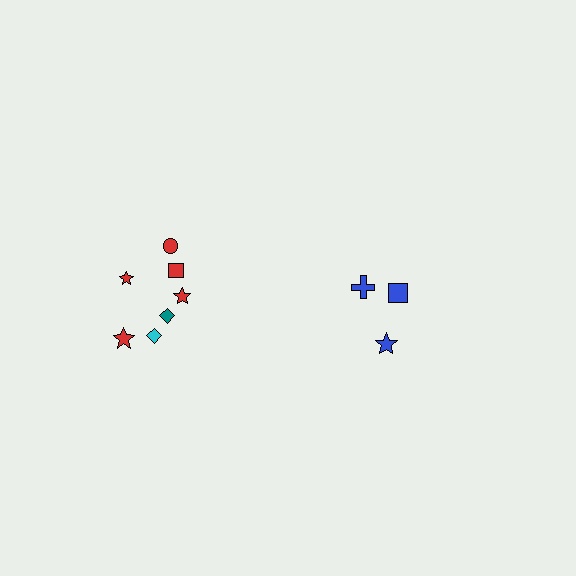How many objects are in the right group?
There are 3 objects.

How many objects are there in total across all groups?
There are 10 objects.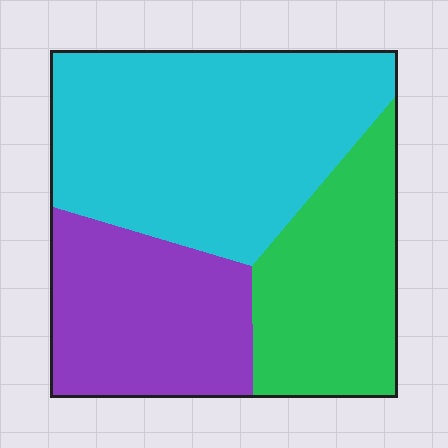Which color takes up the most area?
Cyan, at roughly 45%.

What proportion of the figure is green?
Green covers 26% of the figure.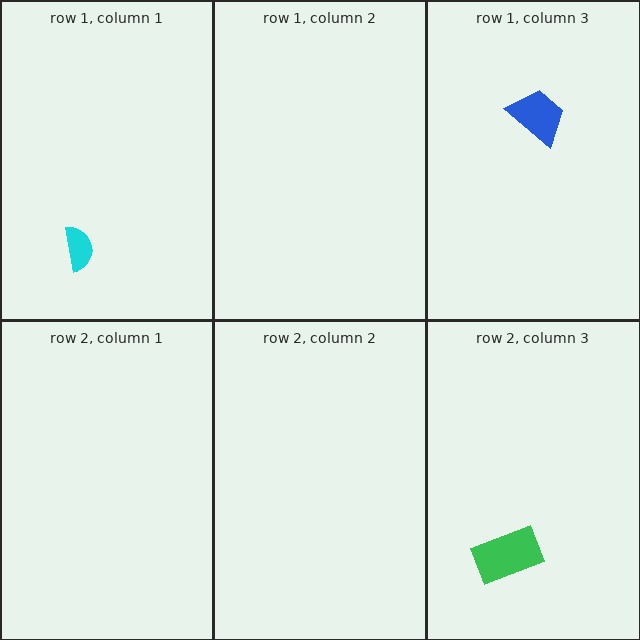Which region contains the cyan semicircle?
The row 1, column 1 region.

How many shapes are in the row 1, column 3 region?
1.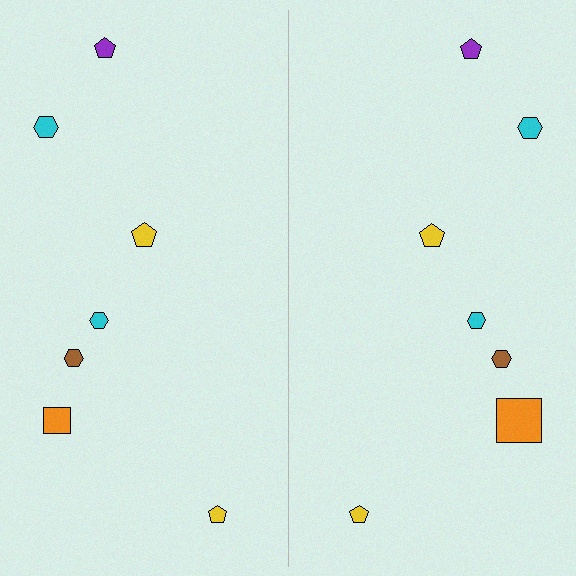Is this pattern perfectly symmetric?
No, the pattern is not perfectly symmetric. The orange square on the right side has a different size than its mirror counterpart.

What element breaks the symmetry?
The orange square on the right side has a different size than its mirror counterpart.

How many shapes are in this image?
There are 14 shapes in this image.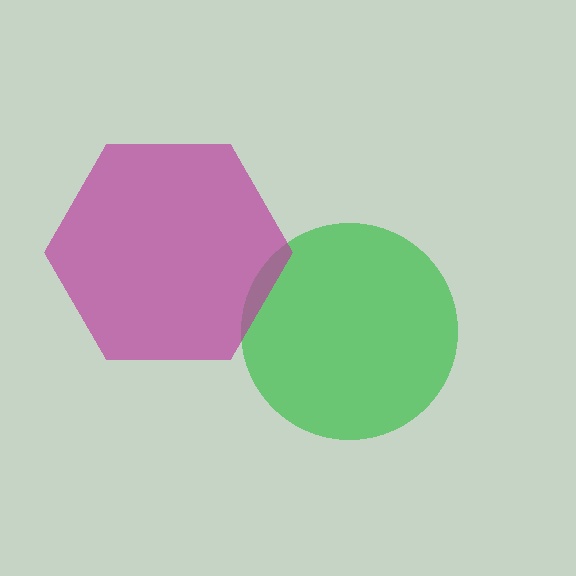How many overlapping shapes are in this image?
There are 2 overlapping shapes in the image.